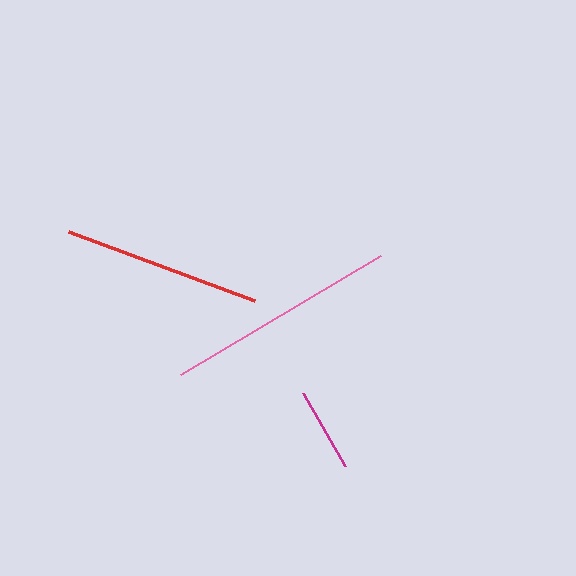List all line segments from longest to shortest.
From longest to shortest: pink, red, magenta.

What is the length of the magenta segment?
The magenta segment is approximately 85 pixels long.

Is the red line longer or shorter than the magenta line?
The red line is longer than the magenta line.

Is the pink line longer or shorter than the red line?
The pink line is longer than the red line.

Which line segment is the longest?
The pink line is the longest at approximately 232 pixels.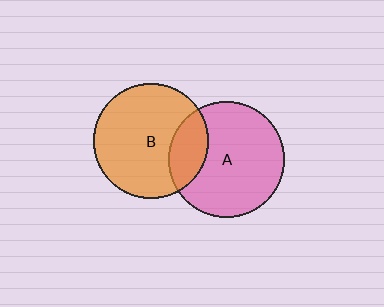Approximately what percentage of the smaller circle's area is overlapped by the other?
Approximately 20%.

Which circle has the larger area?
Circle A (pink).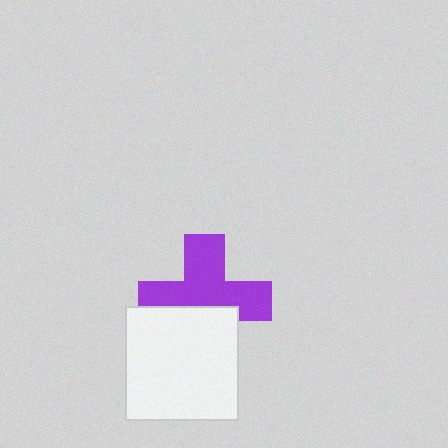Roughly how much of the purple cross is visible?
About half of it is visible (roughly 62%).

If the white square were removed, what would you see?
You would see the complete purple cross.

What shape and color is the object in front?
The object in front is a white square.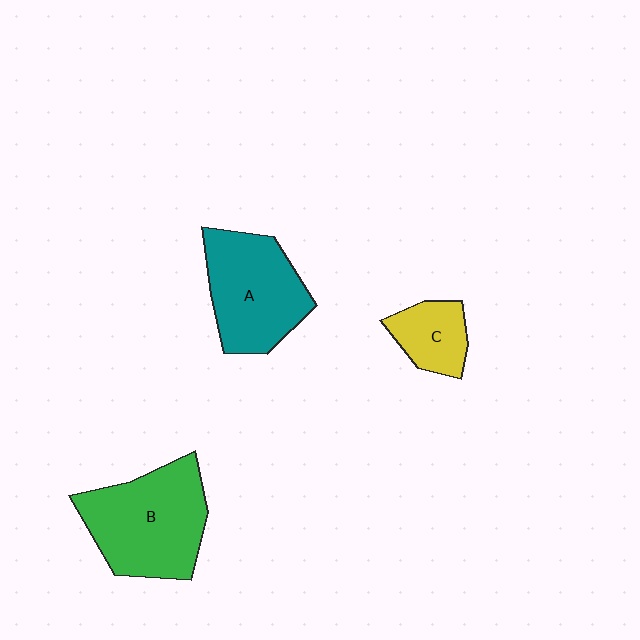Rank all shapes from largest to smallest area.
From largest to smallest: B (green), A (teal), C (yellow).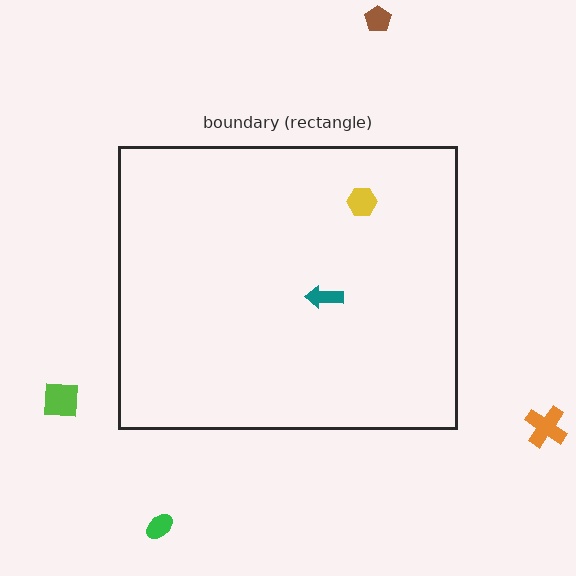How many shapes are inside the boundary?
2 inside, 4 outside.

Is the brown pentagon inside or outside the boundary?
Outside.